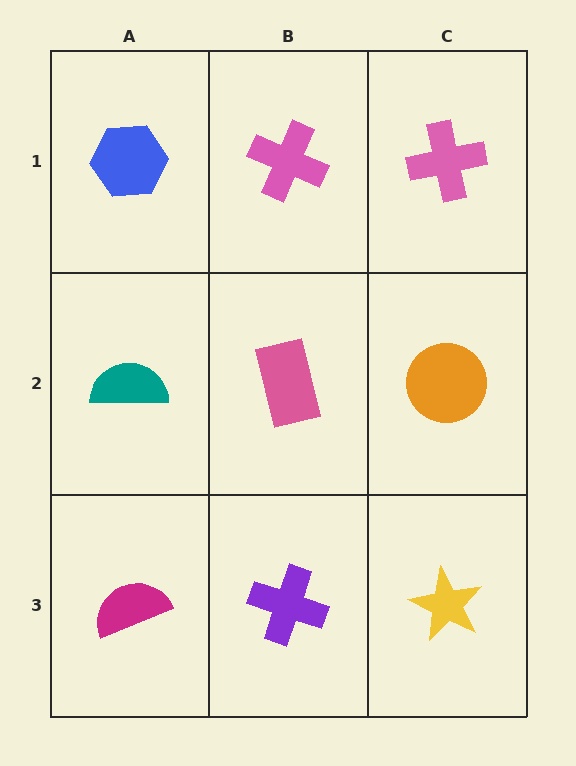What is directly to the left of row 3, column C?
A purple cross.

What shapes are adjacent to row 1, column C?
An orange circle (row 2, column C), a pink cross (row 1, column B).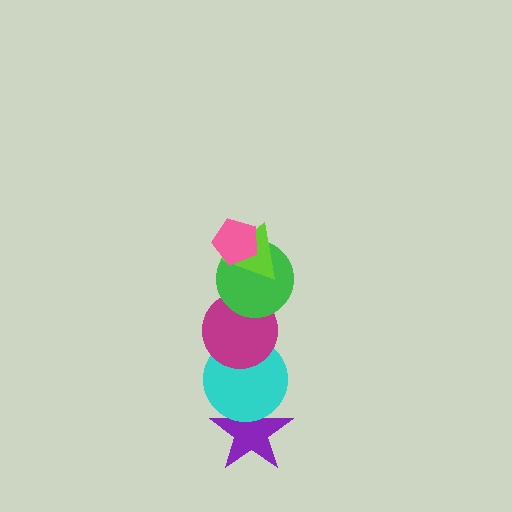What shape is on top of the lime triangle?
The pink pentagon is on top of the lime triangle.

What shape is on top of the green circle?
The lime triangle is on top of the green circle.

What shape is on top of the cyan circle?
The magenta circle is on top of the cyan circle.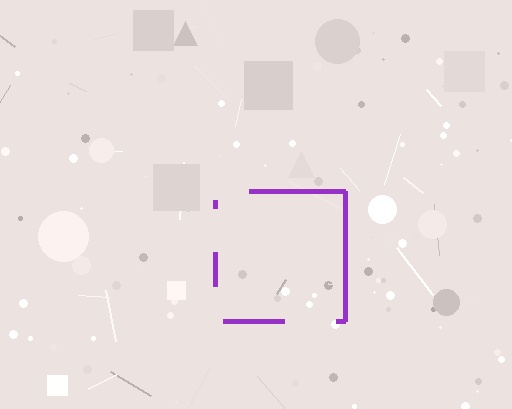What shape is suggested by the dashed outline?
The dashed outline suggests a square.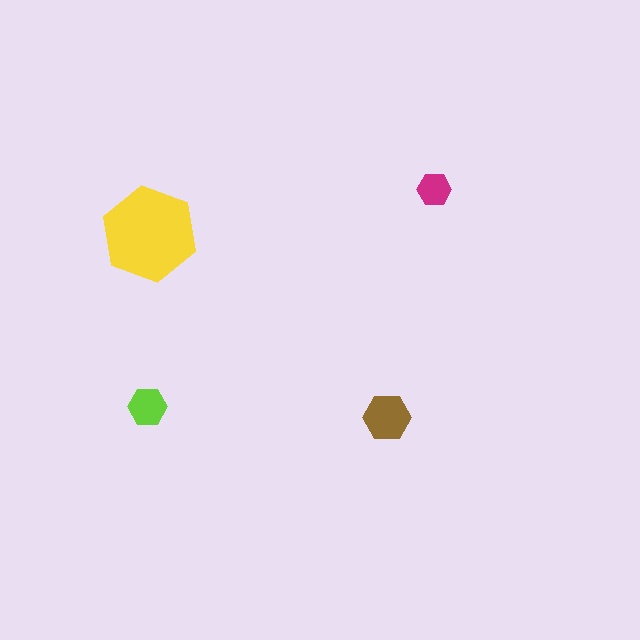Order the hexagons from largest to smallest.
the yellow one, the brown one, the lime one, the magenta one.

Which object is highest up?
The magenta hexagon is topmost.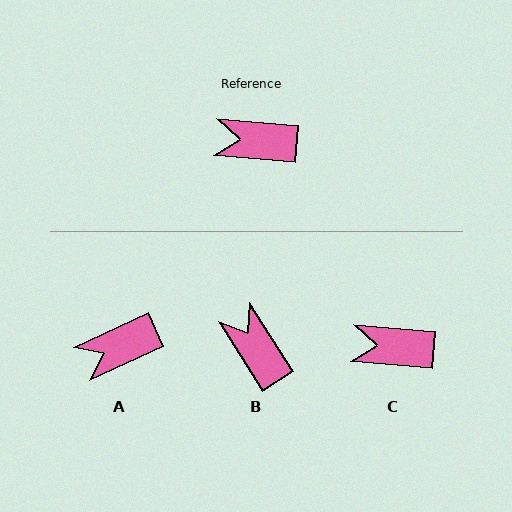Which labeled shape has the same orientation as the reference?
C.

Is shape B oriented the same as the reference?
No, it is off by about 53 degrees.